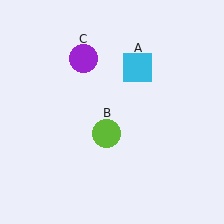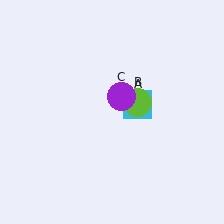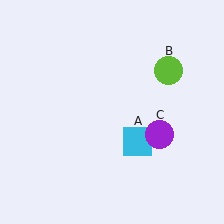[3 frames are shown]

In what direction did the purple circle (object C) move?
The purple circle (object C) moved down and to the right.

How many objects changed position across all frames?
3 objects changed position: cyan square (object A), lime circle (object B), purple circle (object C).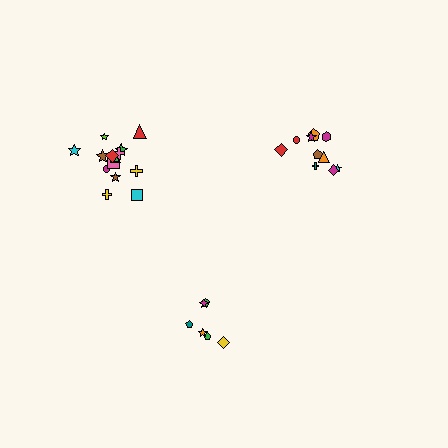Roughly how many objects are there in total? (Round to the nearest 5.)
Roughly 30 objects in total.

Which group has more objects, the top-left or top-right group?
The top-left group.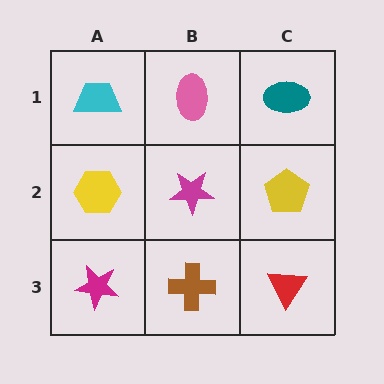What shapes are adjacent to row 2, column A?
A cyan trapezoid (row 1, column A), a magenta star (row 3, column A), a magenta star (row 2, column B).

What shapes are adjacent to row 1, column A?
A yellow hexagon (row 2, column A), a pink ellipse (row 1, column B).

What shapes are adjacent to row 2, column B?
A pink ellipse (row 1, column B), a brown cross (row 3, column B), a yellow hexagon (row 2, column A), a yellow pentagon (row 2, column C).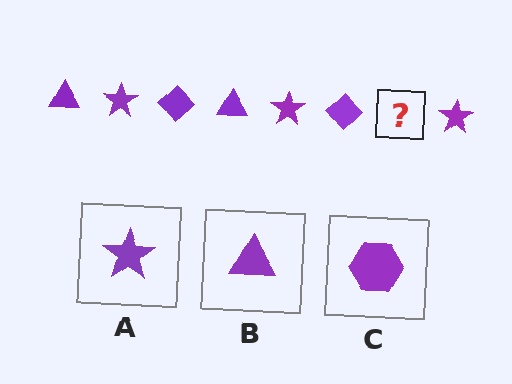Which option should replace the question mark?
Option B.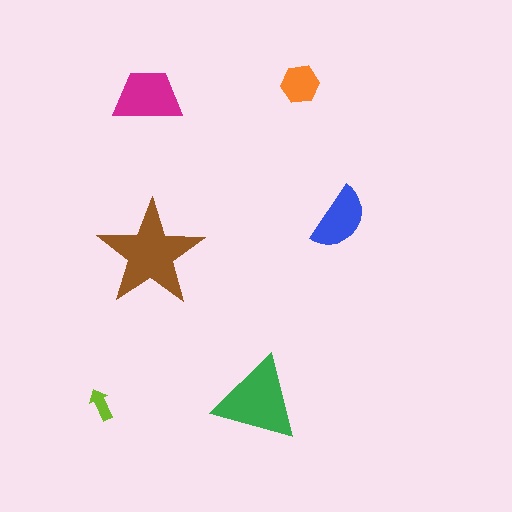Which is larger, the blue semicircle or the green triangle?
The green triangle.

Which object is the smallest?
The lime arrow.